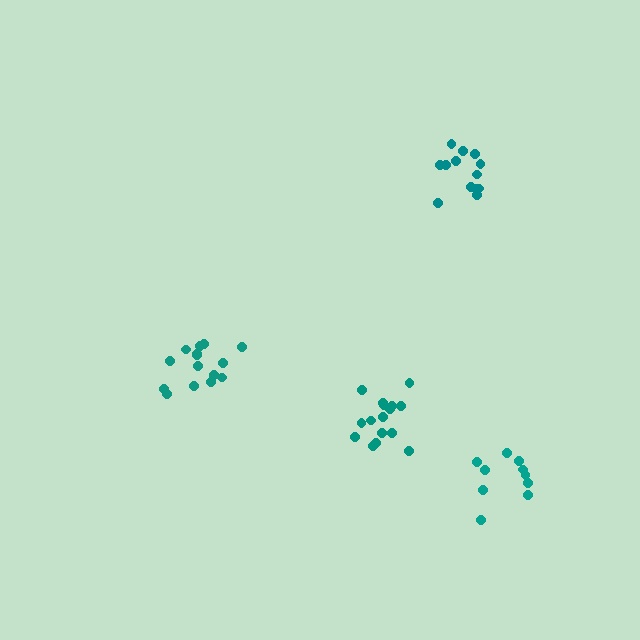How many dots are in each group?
Group 1: 10 dots, Group 2: 15 dots, Group 3: 16 dots, Group 4: 13 dots (54 total).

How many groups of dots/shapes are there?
There are 4 groups.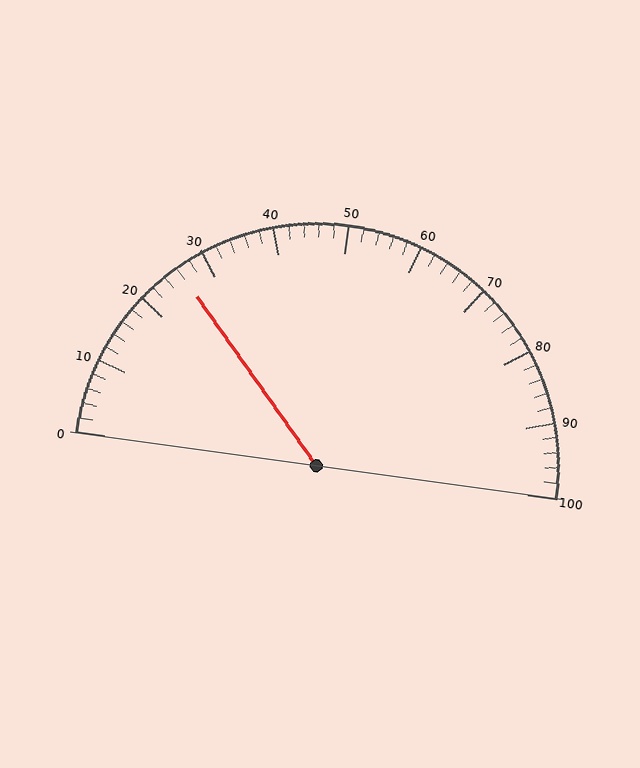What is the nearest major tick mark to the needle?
The nearest major tick mark is 30.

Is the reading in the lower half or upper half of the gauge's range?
The reading is in the lower half of the range (0 to 100).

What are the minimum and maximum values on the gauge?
The gauge ranges from 0 to 100.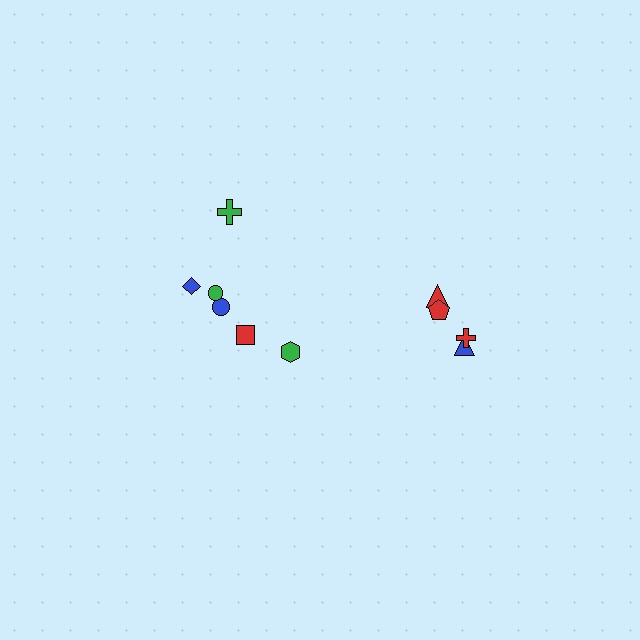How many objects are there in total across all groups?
There are 10 objects.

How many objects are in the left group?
There are 6 objects.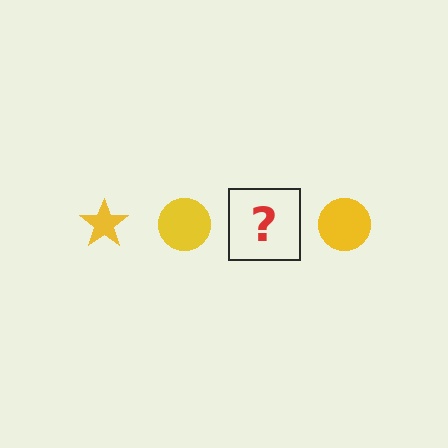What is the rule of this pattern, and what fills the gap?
The rule is that the pattern cycles through star, circle shapes in yellow. The gap should be filled with a yellow star.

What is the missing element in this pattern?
The missing element is a yellow star.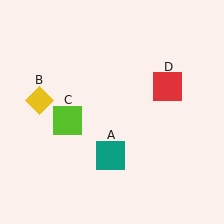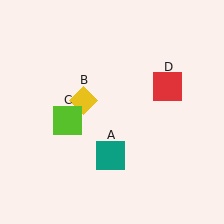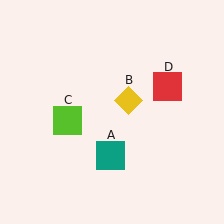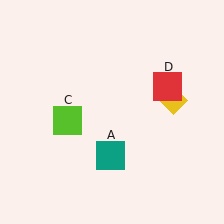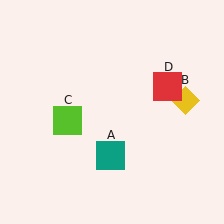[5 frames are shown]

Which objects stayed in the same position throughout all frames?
Teal square (object A) and lime square (object C) and red square (object D) remained stationary.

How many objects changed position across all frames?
1 object changed position: yellow diamond (object B).